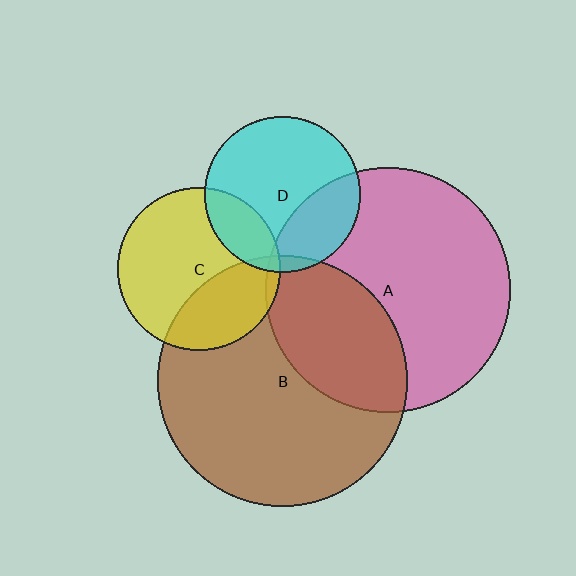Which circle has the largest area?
Circle B (brown).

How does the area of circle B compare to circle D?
Approximately 2.6 times.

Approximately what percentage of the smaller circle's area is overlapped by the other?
Approximately 30%.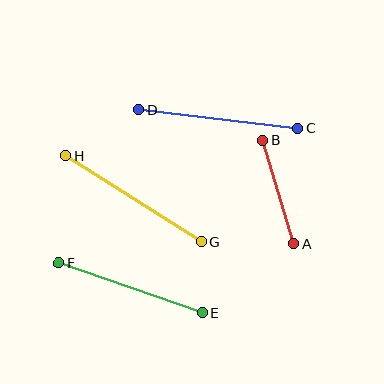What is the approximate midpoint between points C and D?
The midpoint is at approximately (218, 119) pixels.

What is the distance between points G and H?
The distance is approximately 160 pixels.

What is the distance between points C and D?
The distance is approximately 160 pixels.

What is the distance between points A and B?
The distance is approximately 108 pixels.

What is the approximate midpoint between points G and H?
The midpoint is at approximately (133, 199) pixels.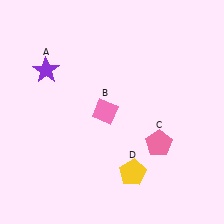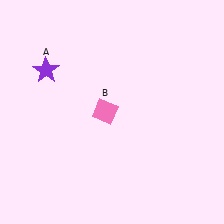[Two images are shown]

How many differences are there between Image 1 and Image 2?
There are 2 differences between the two images.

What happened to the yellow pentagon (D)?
The yellow pentagon (D) was removed in Image 2. It was in the bottom-right area of Image 1.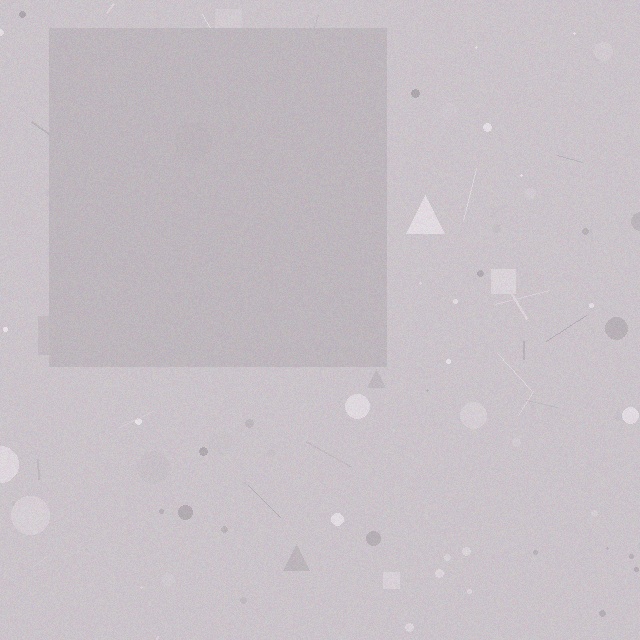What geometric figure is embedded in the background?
A square is embedded in the background.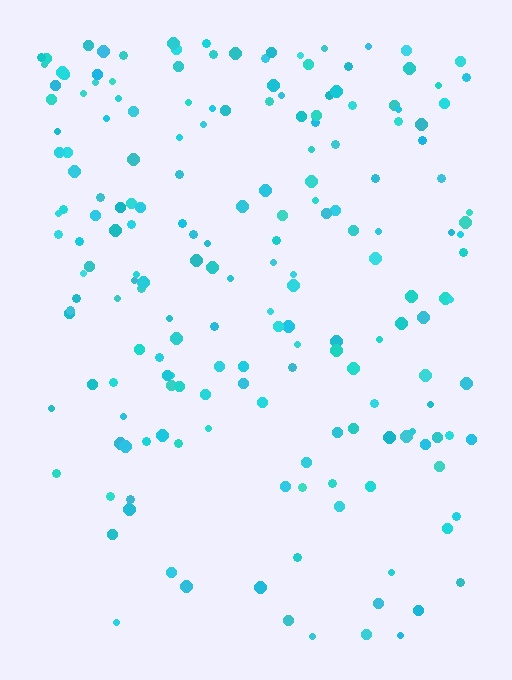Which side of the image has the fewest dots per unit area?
The bottom.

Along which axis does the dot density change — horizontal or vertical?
Vertical.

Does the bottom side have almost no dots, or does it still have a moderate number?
Still a moderate number, just noticeably fewer than the top.